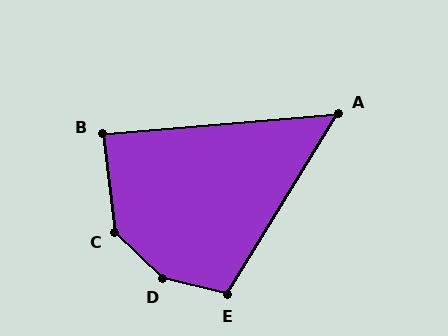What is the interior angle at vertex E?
Approximately 108 degrees (obtuse).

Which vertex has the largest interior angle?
D, at approximately 150 degrees.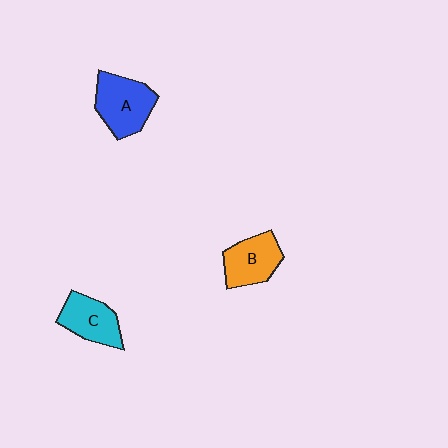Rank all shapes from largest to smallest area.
From largest to smallest: A (blue), B (orange), C (cyan).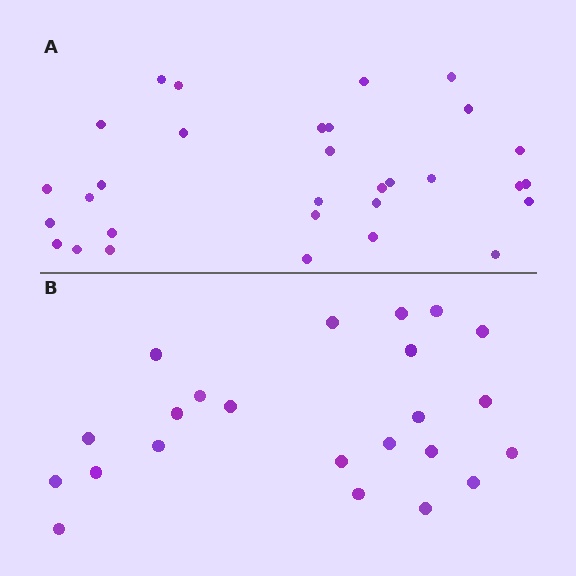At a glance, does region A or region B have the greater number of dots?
Region A (the top region) has more dots.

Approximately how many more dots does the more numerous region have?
Region A has roughly 8 or so more dots than region B.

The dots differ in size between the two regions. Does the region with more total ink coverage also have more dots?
No. Region B has more total ink coverage because its dots are larger, but region A actually contains more individual dots. Total area can be misleading — the number of items is what matters here.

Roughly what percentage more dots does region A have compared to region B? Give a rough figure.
About 35% more.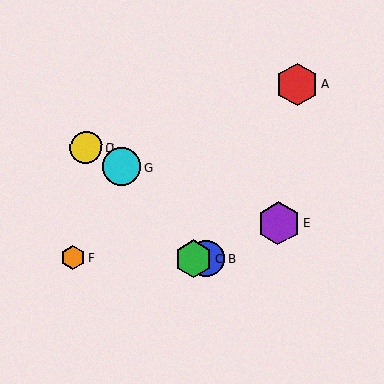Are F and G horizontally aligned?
No, F is at y≈257 and G is at y≈167.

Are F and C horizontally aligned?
Yes, both are at y≈257.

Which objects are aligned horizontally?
Objects B, C, F are aligned horizontally.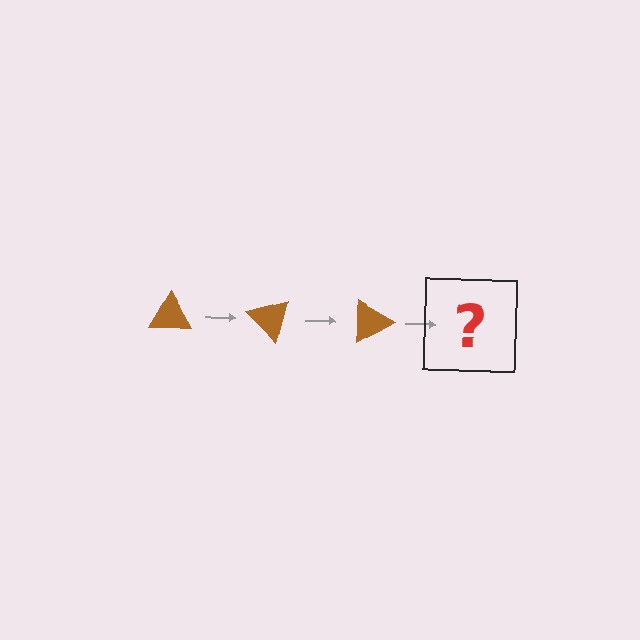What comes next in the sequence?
The next element should be a brown triangle rotated 135 degrees.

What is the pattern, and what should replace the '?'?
The pattern is that the triangle rotates 45 degrees each step. The '?' should be a brown triangle rotated 135 degrees.